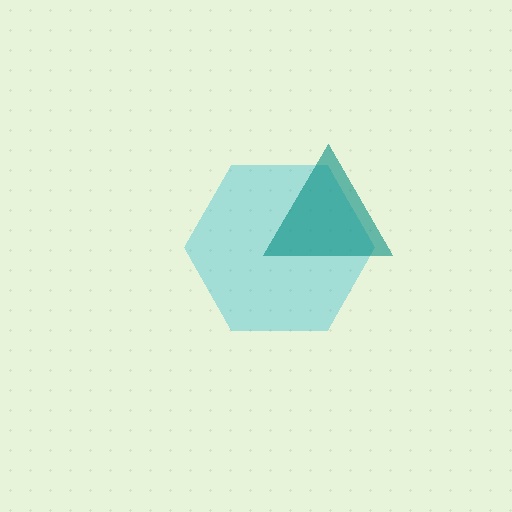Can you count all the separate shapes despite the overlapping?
Yes, there are 2 separate shapes.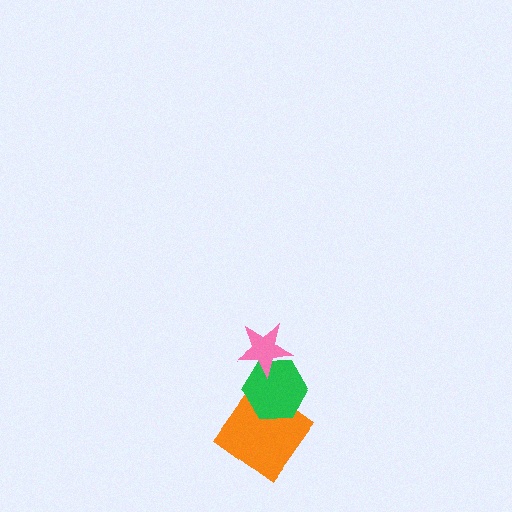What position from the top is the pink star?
The pink star is 1st from the top.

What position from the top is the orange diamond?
The orange diamond is 3rd from the top.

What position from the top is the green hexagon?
The green hexagon is 2nd from the top.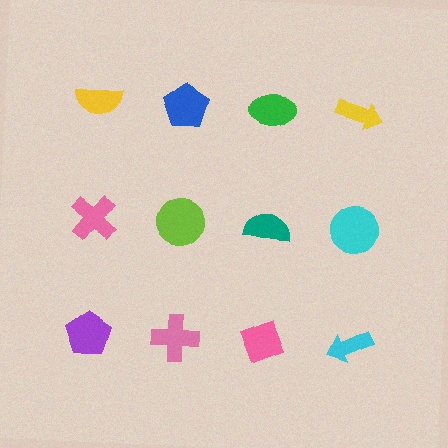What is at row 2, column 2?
A lime circle.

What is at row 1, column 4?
A yellow arrow.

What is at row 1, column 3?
A green ellipse.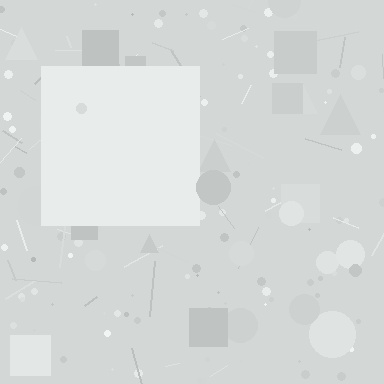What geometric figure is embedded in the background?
A square is embedded in the background.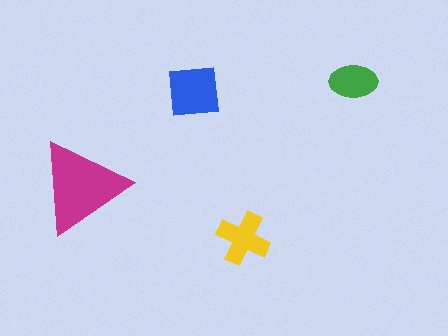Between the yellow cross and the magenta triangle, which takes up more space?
The magenta triangle.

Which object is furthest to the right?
The green ellipse is rightmost.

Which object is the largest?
The magenta triangle.